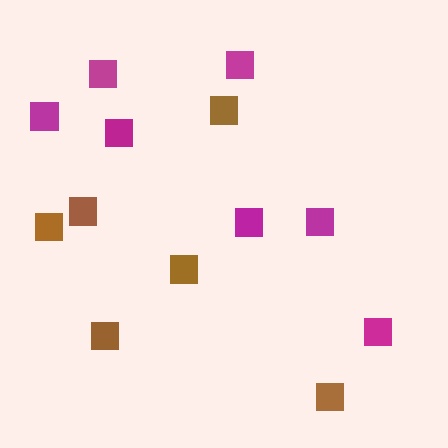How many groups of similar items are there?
There are 2 groups: one group of magenta squares (7) and one group of brown squares (6).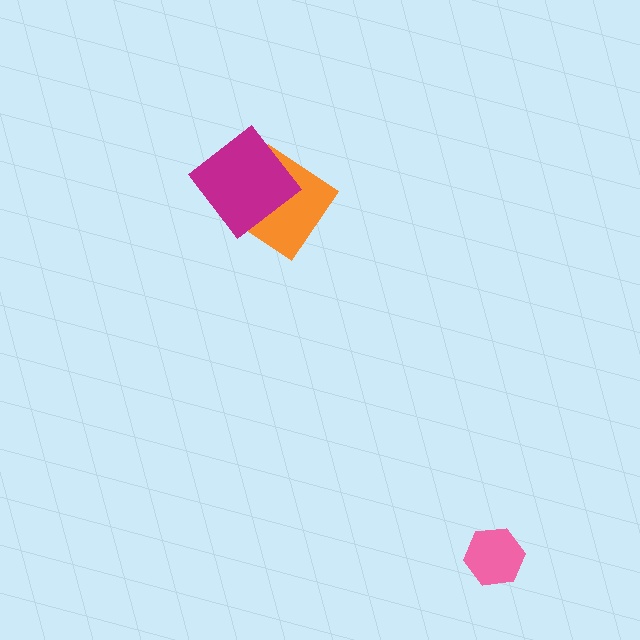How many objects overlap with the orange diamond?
1 object overlaps with the orange diamond.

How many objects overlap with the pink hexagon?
0 objects overlap with the pink hexagon.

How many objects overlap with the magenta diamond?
1 object overlaps with the magenta diamond.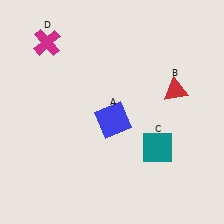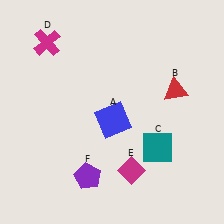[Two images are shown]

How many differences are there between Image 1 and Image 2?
There are 2 differences between the two images.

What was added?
A magenta diamond (E), a purple pentagon (F) were added in Image 2.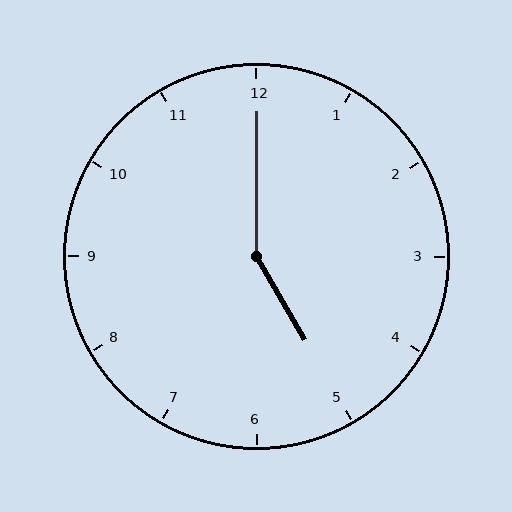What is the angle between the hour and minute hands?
Approximately 150 degrees.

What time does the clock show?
5:00.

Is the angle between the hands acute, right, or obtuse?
It is obtuse.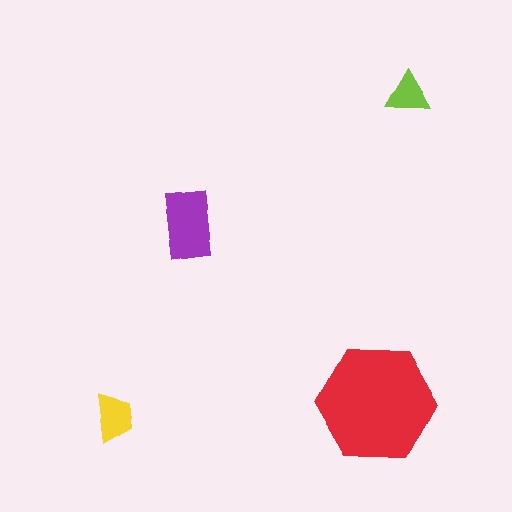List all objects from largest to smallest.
The red hexagon, the purple rectangle, the yellow trapezoid, the lime triangle.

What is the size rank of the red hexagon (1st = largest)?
1st.